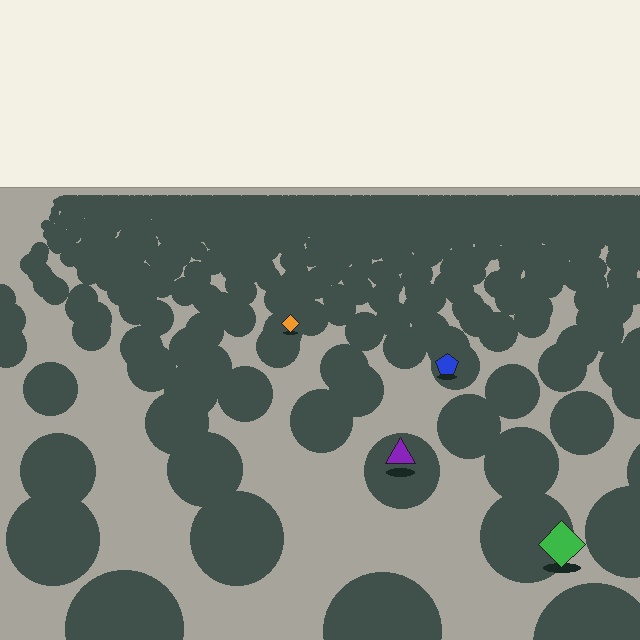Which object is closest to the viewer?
The green diamond is closest. The texture marks near it are larger and more spread out.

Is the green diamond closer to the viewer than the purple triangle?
Yes. The green diamond is closer — you can tell from the texture gradient: the ground texture is coarser near it.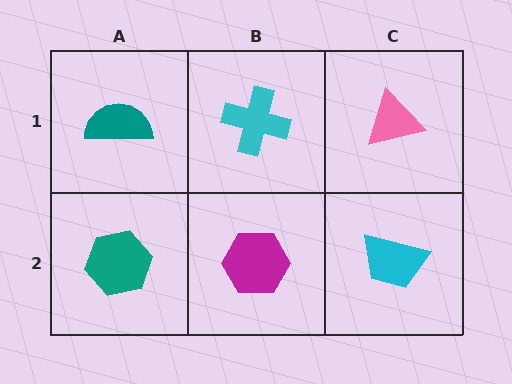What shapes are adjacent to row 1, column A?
A teal hexagon (row 2, column A), a cyan cross (row 1, column B).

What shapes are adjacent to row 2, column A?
A teal semicircle (row 1, column A), a magenta hexagon (row 2, column B).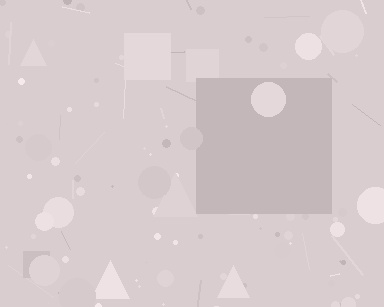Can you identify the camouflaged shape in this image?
The camouflaged shape is a square.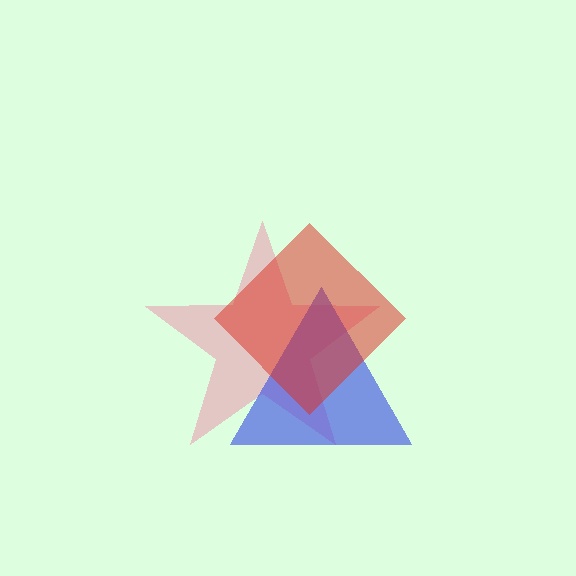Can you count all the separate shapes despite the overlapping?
Yes, there are 3 separate shapes.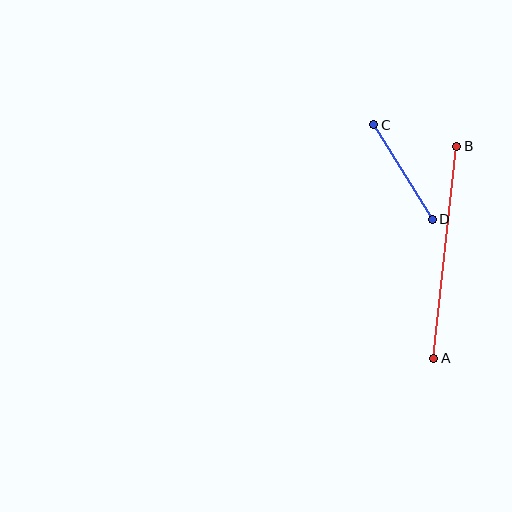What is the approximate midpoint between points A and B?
The midpoint is at approximately (445, 252) pixels.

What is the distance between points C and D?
The distance is approximately 111 pixels.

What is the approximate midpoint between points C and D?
The midpoint is at approximately (403, 172) pixels.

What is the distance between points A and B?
The distance is approximately 213 pixels.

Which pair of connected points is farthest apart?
Points A and B are farthest apart.